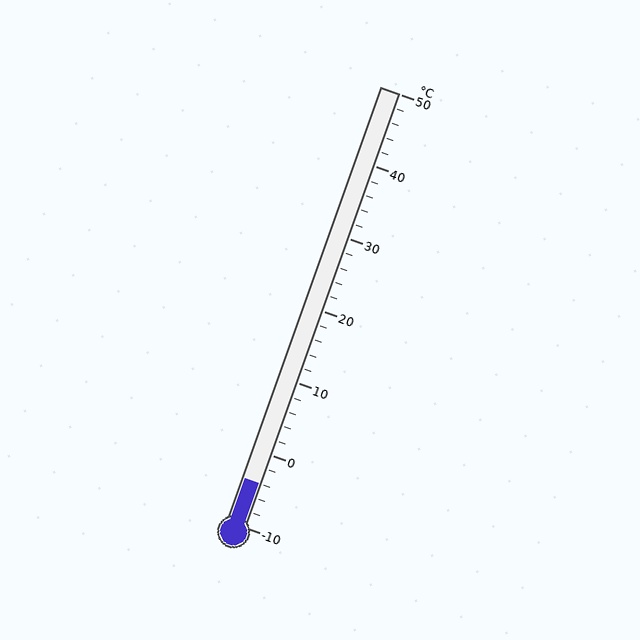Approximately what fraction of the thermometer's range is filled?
The thermometer is filled to approximately 10% of its range.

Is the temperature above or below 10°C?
The temperature is below 10°C.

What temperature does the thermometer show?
The thermometer shows approximately -4°C.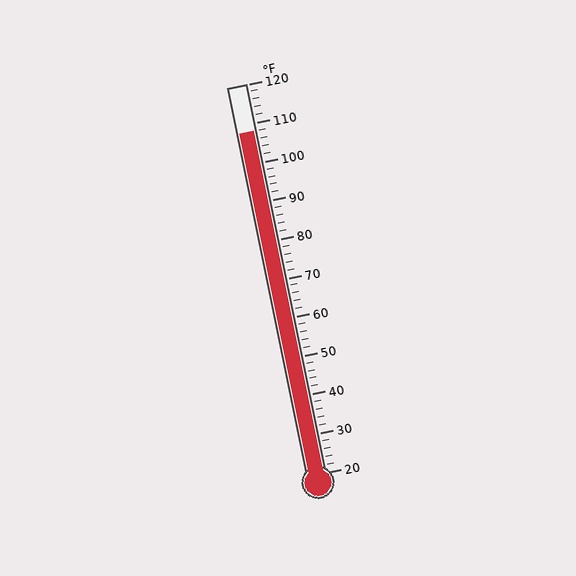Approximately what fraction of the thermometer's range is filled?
The thermometer is filled to approximately 90% of its range.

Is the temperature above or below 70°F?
The temperature is above 70°F.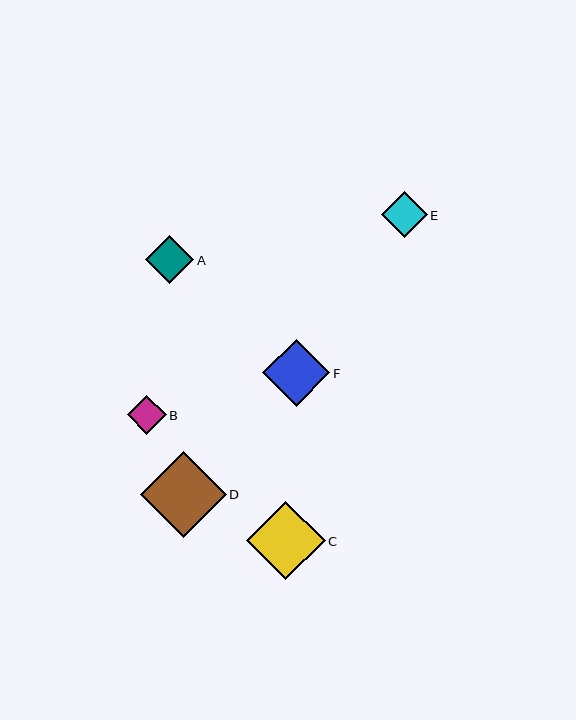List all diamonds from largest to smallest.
From largest to smallest: D, C, F, A, E, B.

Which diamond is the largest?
Diamond D is the largest with a size of approximately 86 pixels.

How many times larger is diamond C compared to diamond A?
Diamond C is approximately 1.6 times the size of diamond A.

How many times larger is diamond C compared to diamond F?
Diamond C is approximately 1.2 times the size of diamond F.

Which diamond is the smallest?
Diamond B is the smallest with a size of approximately 39 pixels.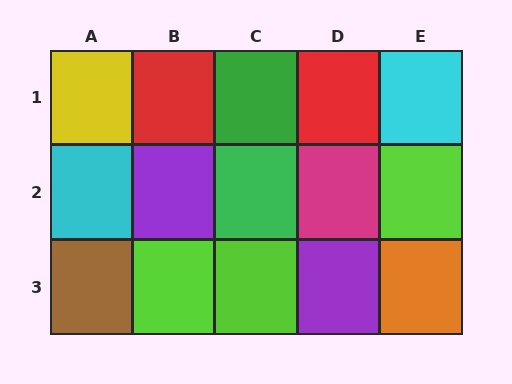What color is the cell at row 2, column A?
Cyan.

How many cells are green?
2 cells are green.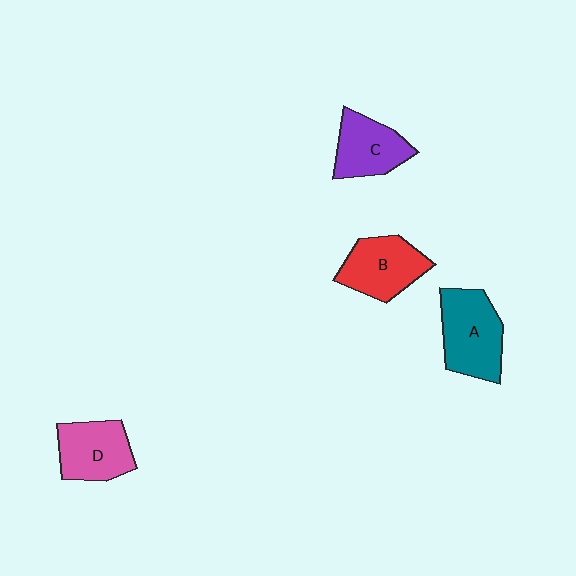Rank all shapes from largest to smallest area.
From largest to smallest: A (teal), B (red), D (pink), C (purple).